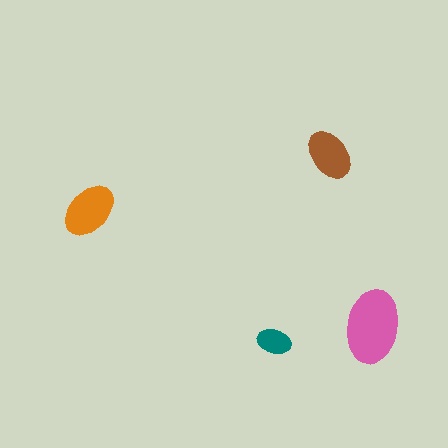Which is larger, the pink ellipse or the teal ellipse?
The pink one.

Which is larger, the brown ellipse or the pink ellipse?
The pink one.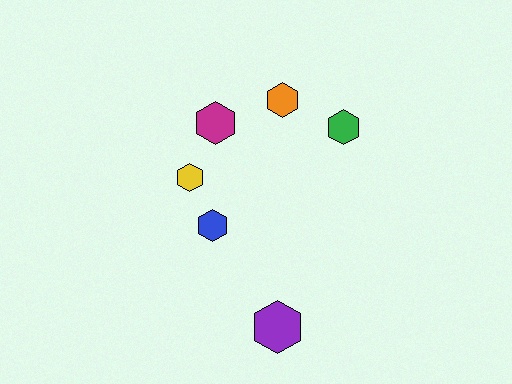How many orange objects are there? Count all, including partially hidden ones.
There is 1 orange object.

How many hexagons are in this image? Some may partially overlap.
There are 6 hexagons.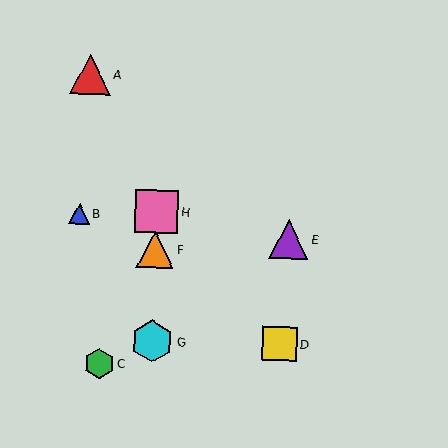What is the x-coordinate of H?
Object H is at x≈157.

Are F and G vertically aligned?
Yes, both are at x≈155.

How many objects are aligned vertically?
3 objects (F, G, H) are aligned vertically.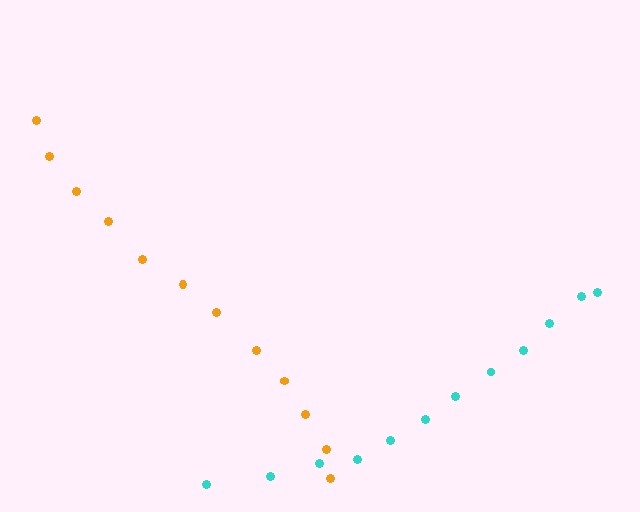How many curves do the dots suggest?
There are 2 distinct paths.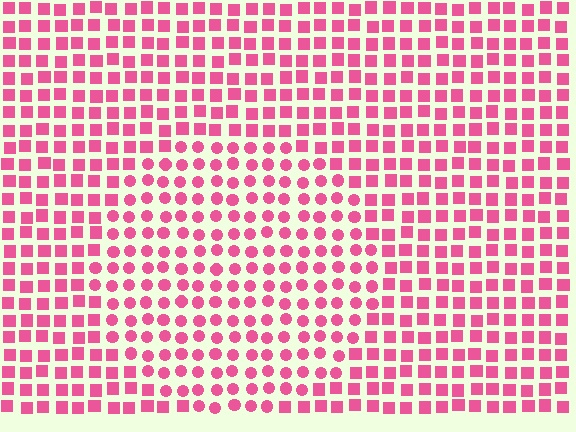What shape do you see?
I see a circle.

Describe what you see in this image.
The image is filled with small pink elements arranged in a uniform grid. A circle-shaped region contains circles, while the surrounding area contains squares. The boundary is defined purely by the change in element shape.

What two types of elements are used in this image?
The image uses circles inside the circle region and squares outside it.